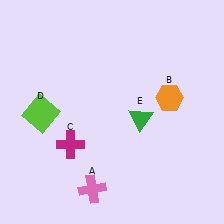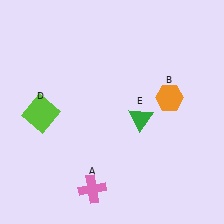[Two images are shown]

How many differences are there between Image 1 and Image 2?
There is 1 difference between the two images.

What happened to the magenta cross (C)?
The magenta cross (C) was removed in Image 2. It was in the bottom-left area of Image 1.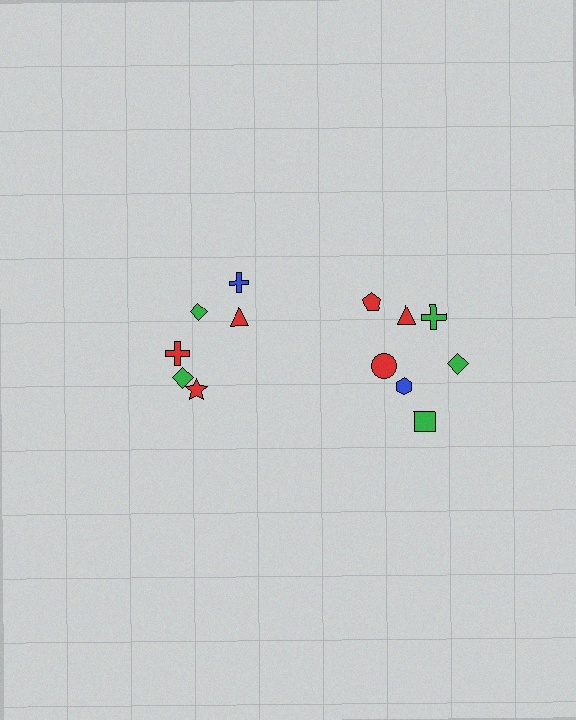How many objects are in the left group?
There are 6 objects.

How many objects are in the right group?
There are 8 objects.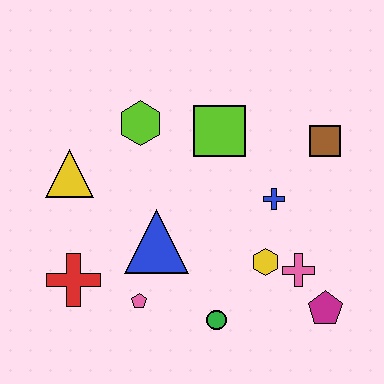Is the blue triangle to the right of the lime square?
No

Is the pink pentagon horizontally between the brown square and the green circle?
No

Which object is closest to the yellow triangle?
The lime hexagon is closest to the yellow triangle.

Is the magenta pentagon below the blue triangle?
Yes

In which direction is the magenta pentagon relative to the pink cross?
The magenta pentagon is below the pink cross.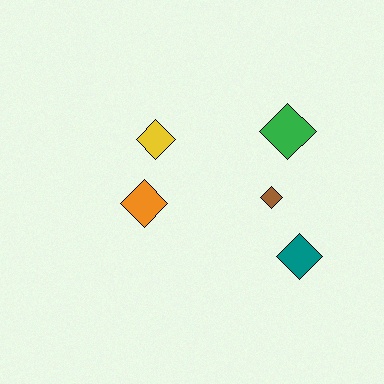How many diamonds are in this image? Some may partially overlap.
There are 5 diamonds.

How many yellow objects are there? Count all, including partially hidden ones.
There is 1 yellow object.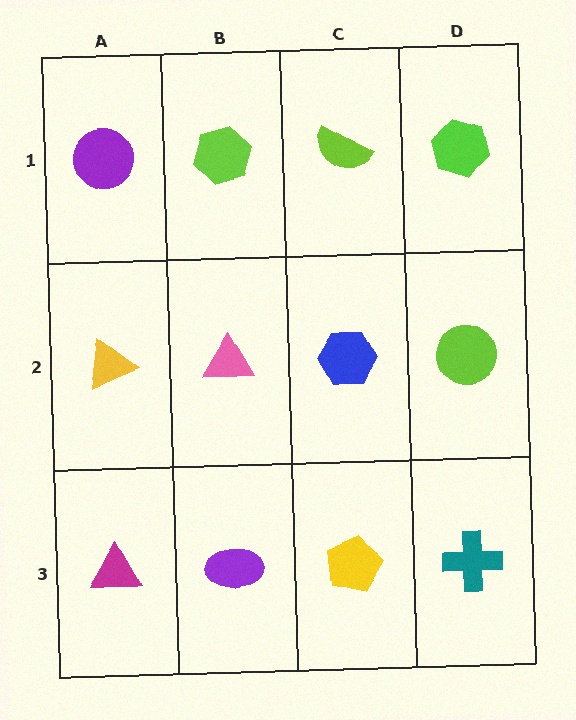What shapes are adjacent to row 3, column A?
A yellow triangle (row 2, column A), a purple ellipse (row 3, column B).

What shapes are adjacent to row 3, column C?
A blue hexagon (row 2, column C), a purple ellipse (row 3, column B), a teal cross (row 3, column D).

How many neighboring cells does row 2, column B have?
4.